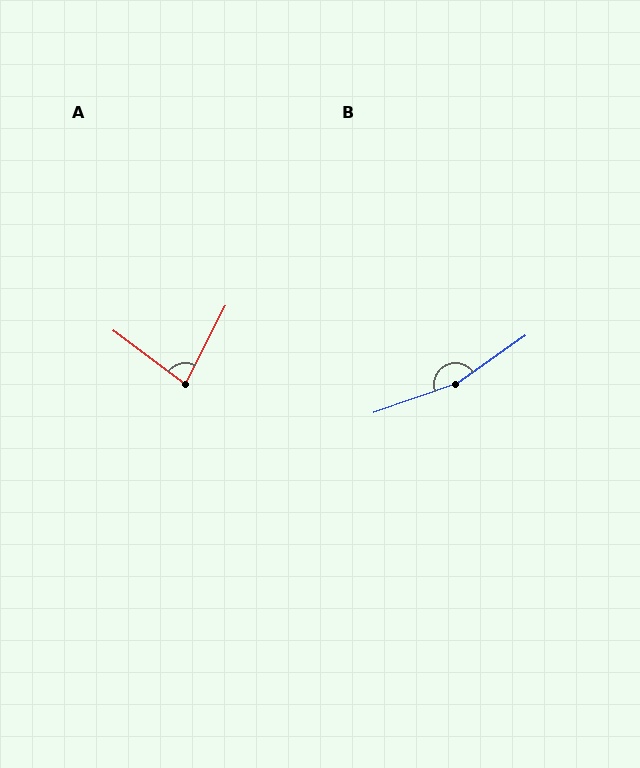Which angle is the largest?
B, at approximately 164 degrees.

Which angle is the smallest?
A, at approximately 80 degrees.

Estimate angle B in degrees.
Approximately 164 degrees.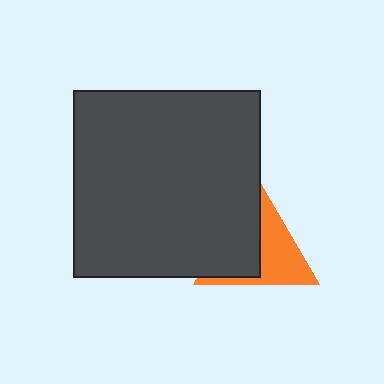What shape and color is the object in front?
The object in front is a dark gray square.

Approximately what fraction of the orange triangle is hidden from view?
Roughly 50% of the orange triangle is hidden behind the dark gray square.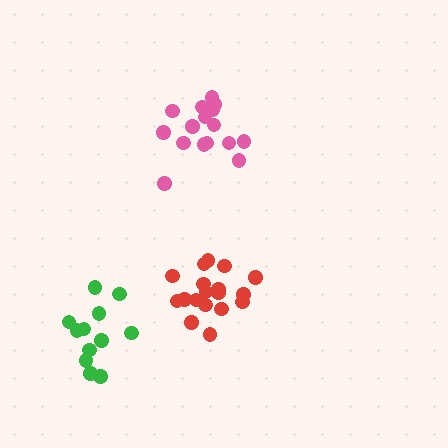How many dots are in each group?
Group 1: 16 dots, Group 2: 12 dots, Group 3: 18 dots (46 total).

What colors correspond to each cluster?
The clusters are colored: pink, green, red.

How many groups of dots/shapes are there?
There are 3 groups.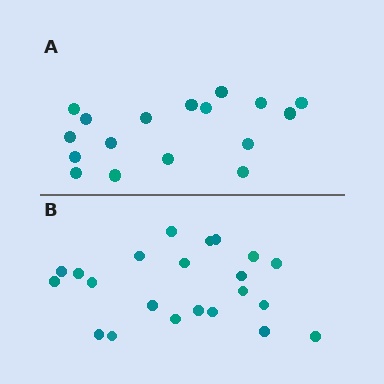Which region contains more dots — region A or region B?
Region B (the bottom region) has more dots.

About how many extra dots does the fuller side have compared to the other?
Region B has about 5 more dots than region A.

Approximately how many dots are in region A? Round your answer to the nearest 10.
About 20 dots. (The exact count is 17, which rounds to 20.)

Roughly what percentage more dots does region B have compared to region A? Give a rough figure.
About 30% more.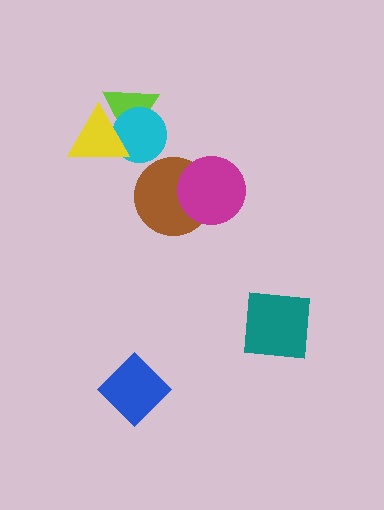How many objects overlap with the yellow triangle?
2 objects overlap with the yellow triangle.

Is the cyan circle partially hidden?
Yes, it is partially covered by another shape.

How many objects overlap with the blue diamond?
0 objects overlap with the blue diamond.